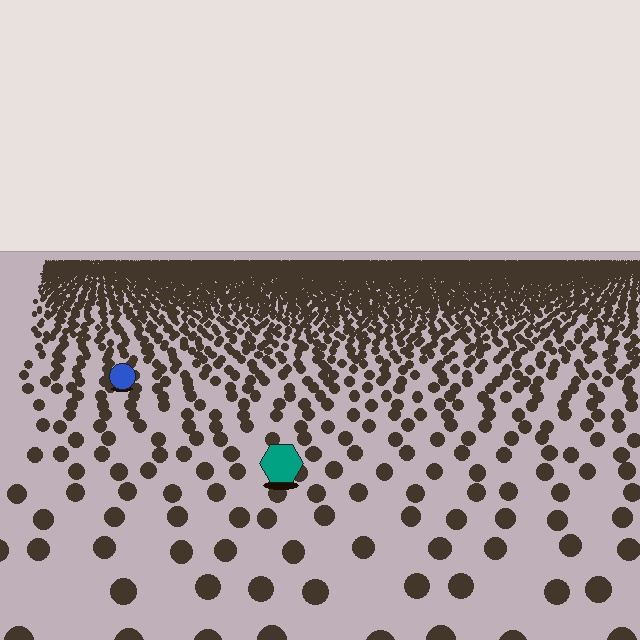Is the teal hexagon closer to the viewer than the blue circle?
Yes. The teal hexagon is closer — you can tell from the texture gradient: the ground texture is coarser near it.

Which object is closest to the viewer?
The teal hexagon is closest. The texture marks near it are larger and more spread out.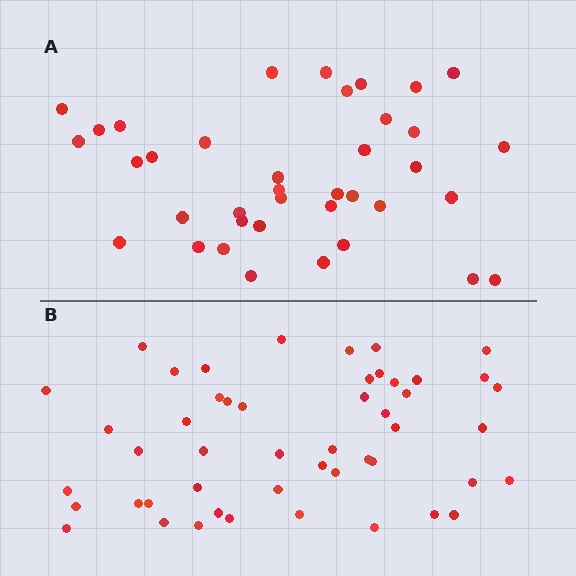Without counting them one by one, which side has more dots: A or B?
Region B (the bottom region) has more dots.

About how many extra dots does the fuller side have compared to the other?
Region B has roughly 12 or so more dots than region A.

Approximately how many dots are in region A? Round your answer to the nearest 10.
About 40 dots. (The exact count is 38, which rounds to 40.)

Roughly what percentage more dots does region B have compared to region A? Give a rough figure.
About 30% more.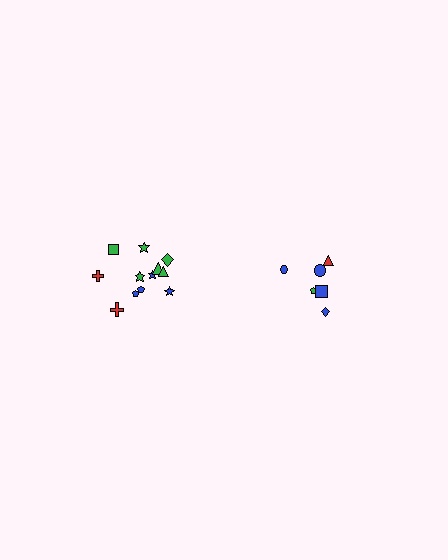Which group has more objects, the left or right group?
The left group.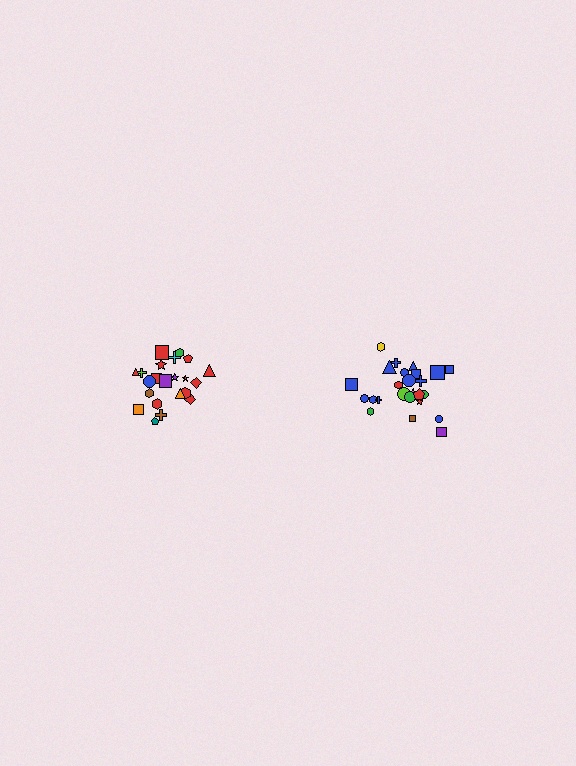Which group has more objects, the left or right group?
The right group.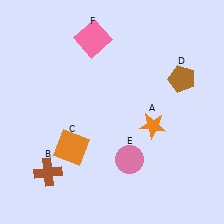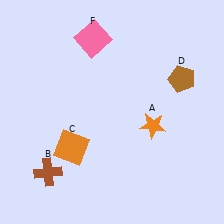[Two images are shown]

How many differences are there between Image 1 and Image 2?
There is 1 difference between the two images.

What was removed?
The pink circle (E) was removed in Image 2.